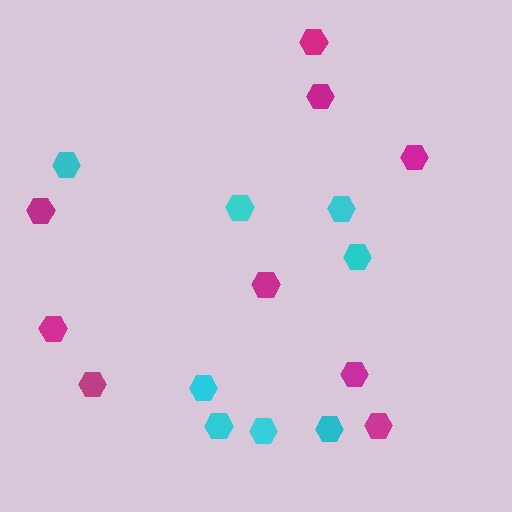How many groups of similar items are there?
There are 2 groups: one group of cyan hexagons (8) and one group of magenta hexagons (9).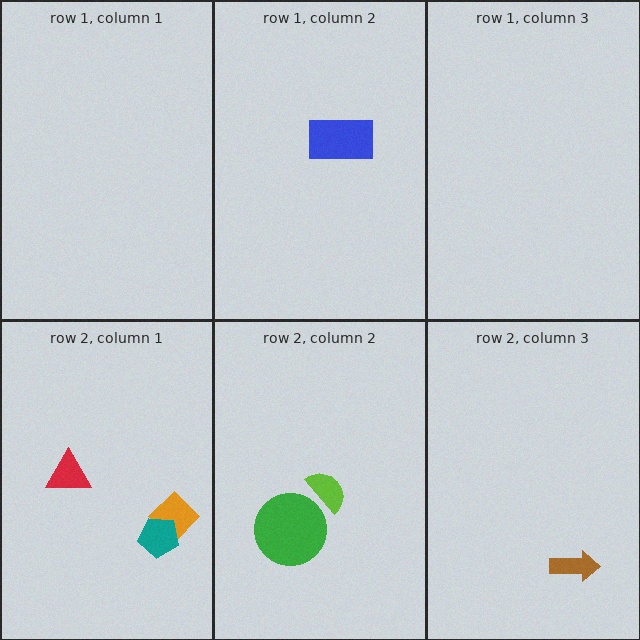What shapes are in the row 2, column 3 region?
The brown arrow.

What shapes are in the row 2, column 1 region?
The red triangle, the orange diamond, the teal pentagon.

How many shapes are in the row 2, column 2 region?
2.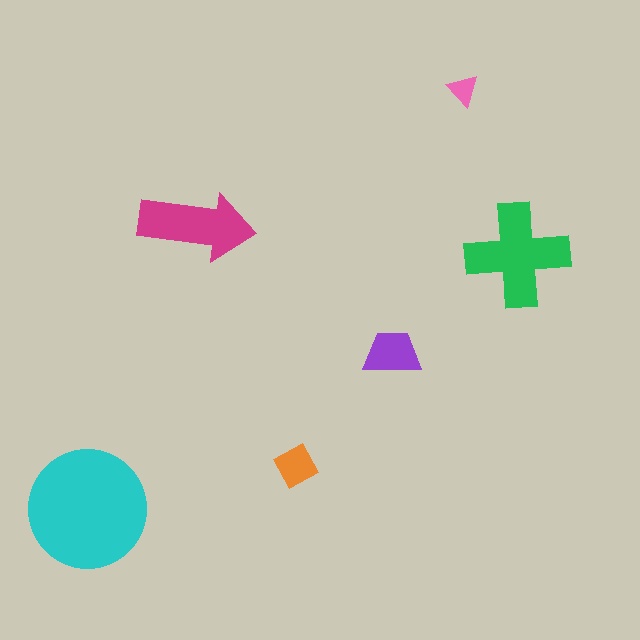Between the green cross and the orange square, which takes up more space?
The green cross.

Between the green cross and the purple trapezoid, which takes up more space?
The green cross.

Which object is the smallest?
The pink triangle.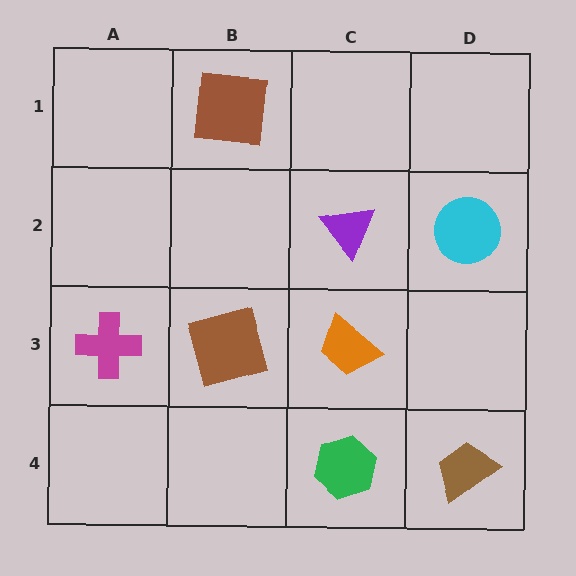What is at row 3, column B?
A brown square.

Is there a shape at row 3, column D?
No, that cell is empty.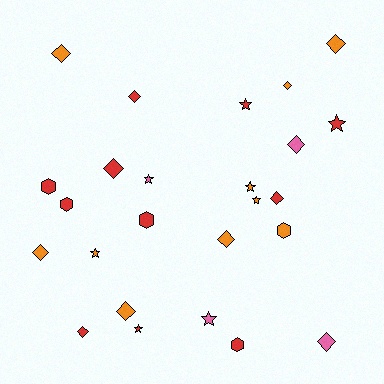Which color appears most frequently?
Red, with 11 objects.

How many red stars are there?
There are 3 red stars.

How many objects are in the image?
There are 25 objects.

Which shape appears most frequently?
Diamond, with 12 objects.